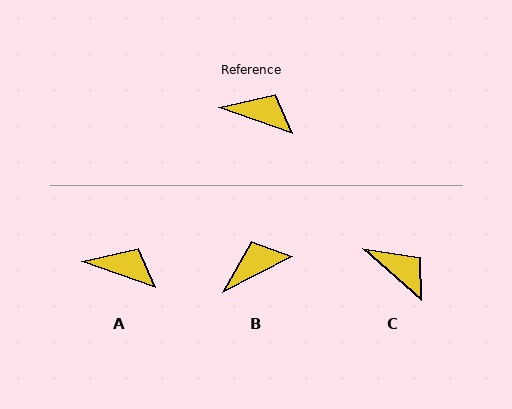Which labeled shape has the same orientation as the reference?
A.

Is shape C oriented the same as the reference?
No, it is off by about 21 degrees.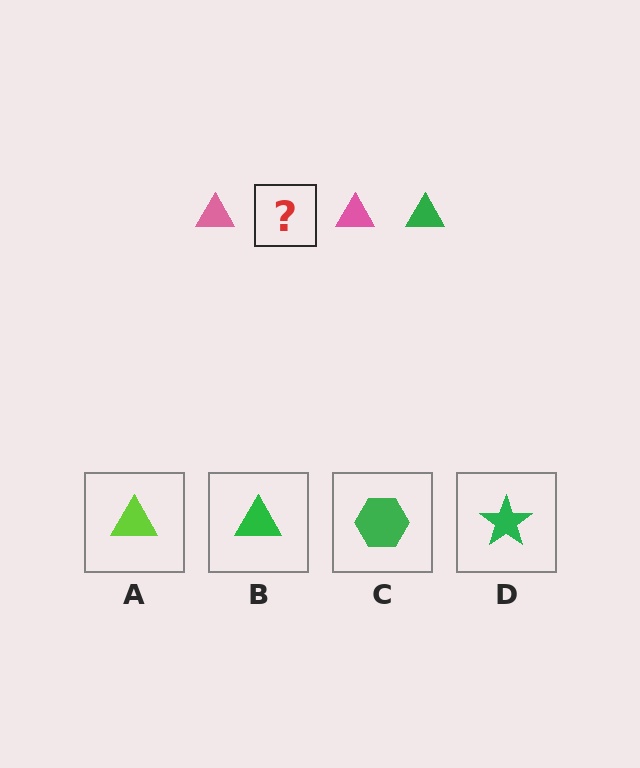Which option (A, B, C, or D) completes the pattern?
B.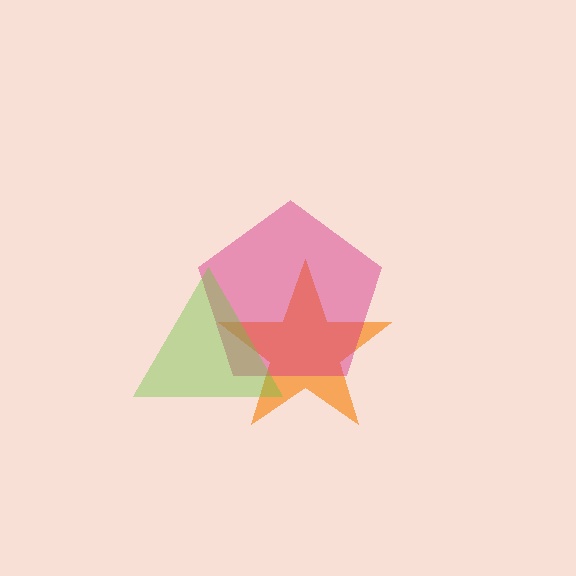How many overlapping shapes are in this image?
There are 3 overlapping shapes in the image.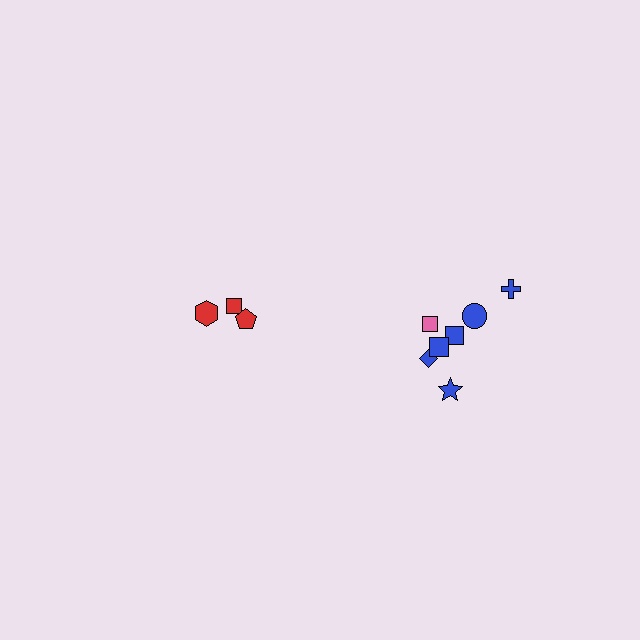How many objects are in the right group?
There are 7 objects.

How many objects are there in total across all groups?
There are 10 objects.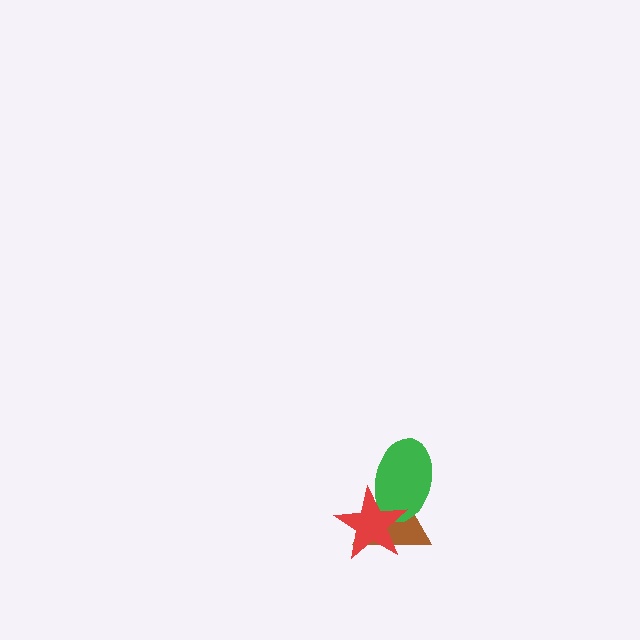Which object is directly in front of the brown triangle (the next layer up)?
The green ellipse is directly in front of the brown triangle.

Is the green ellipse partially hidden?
Yes, it is partially covered by another shape.